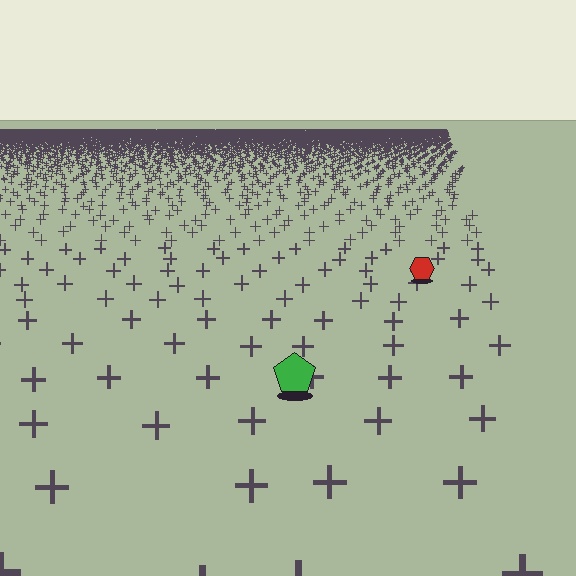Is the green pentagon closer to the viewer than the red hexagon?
Yes. The green pentagon is closer — you can tell from the texture gradient: the ground texture is coarser near it.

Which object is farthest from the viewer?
The red hexagon is farthest from the viewer. It appears smaller and the ground texture around it is denser.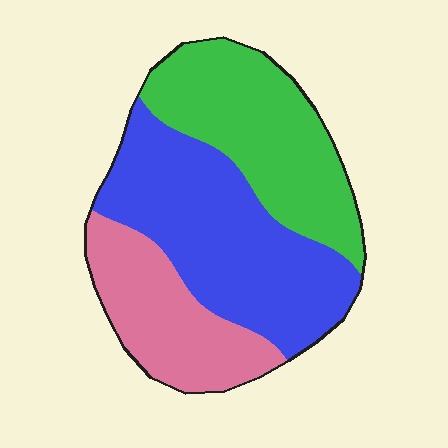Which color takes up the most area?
Blue, at roughly 45%.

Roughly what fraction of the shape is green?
Green covers about 35% of the shape.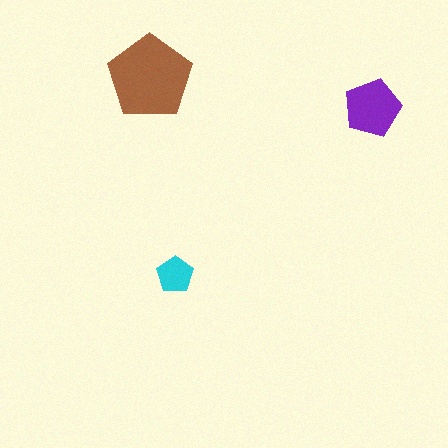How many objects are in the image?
There are 3 objects in the image.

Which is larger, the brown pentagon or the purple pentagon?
The brown one.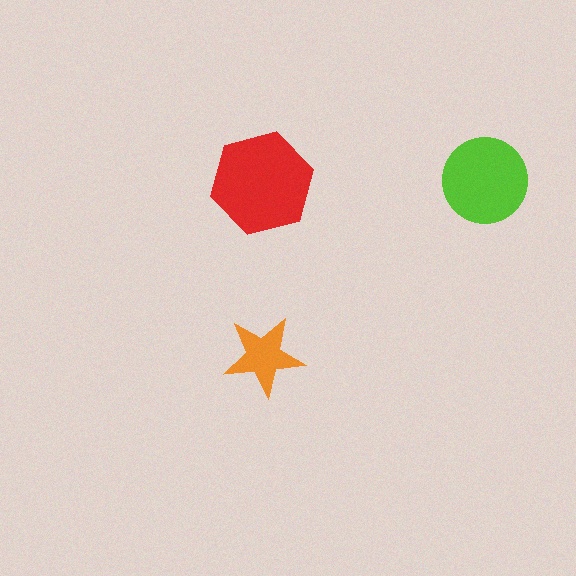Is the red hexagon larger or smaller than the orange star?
Larger.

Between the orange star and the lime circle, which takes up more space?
The lime circle.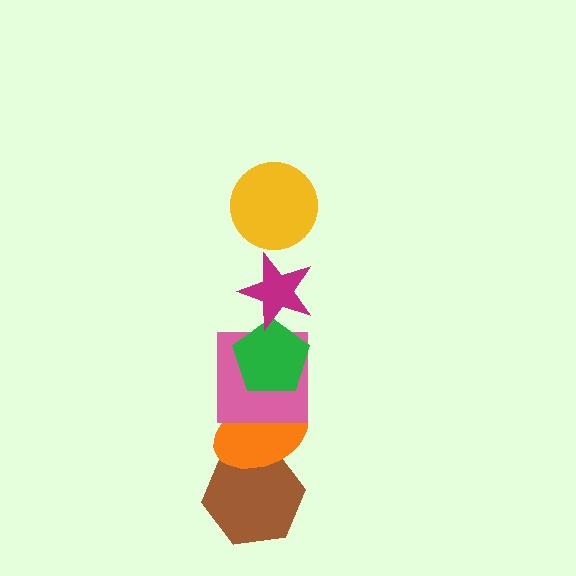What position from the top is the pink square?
The pink square is 4th from the top.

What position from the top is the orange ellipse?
The orange ellipse is 5th from the top.